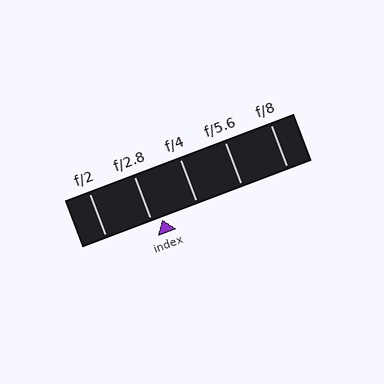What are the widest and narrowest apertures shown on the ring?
The widest aperture shown is f/2 and the narrowest is f/8.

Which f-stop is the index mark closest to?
The index mark is closest to f/2.8.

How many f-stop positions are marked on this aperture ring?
There are 5 f-stop positions marked.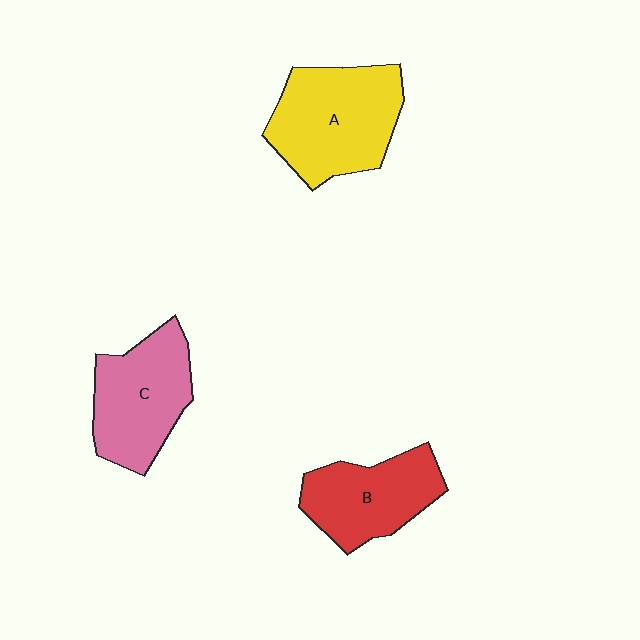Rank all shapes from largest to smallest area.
From largest to smallest: A (yellow), C (pink), B (red).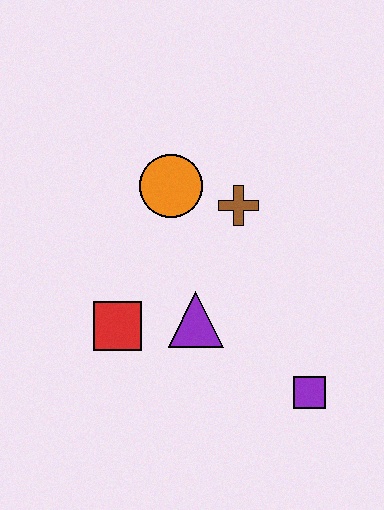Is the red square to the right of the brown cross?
No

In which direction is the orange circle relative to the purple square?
The orange circle is above the purple square.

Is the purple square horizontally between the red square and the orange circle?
No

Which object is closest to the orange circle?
The brown cross is closest to the orange circle.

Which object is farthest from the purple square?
The orange circle is farthest from the purple square.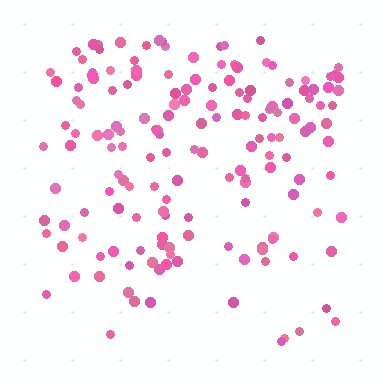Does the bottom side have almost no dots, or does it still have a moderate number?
Still a moderate number, just noticeably fewer than the top.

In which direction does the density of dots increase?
From bottom to top, with the top side densest.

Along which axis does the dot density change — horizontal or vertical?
Vertical.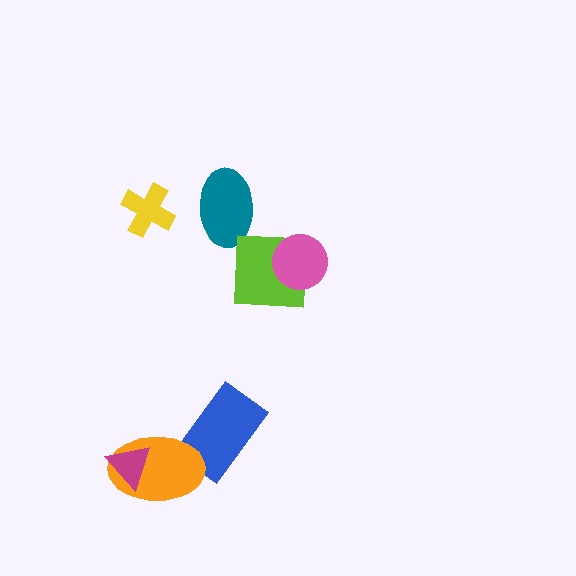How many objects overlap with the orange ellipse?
2 objects overlap with the orange ellipse.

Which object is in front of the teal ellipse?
The lime square is in front of the teal ellipse.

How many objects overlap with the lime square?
2 objects overlap with the lime square.